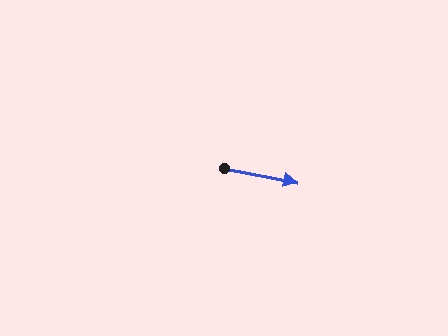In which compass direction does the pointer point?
East.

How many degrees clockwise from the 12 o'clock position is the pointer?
Approximately 101 degrees.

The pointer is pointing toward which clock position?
Roughly 3 o'clock.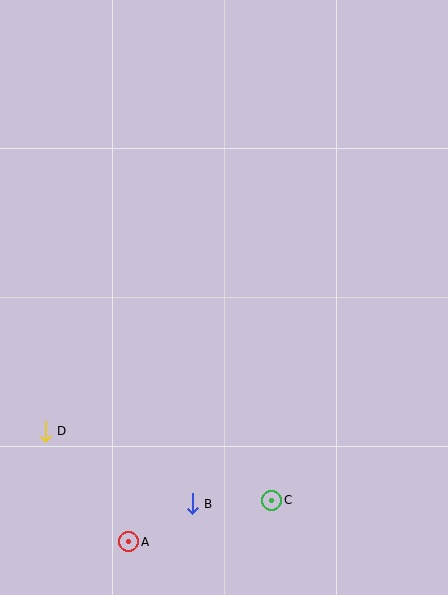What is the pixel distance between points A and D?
The distance between A and D is 139 pixels.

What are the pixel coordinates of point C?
Point C is at (272, 500).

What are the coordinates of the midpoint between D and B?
The midpoint between D and B is at (119, 468).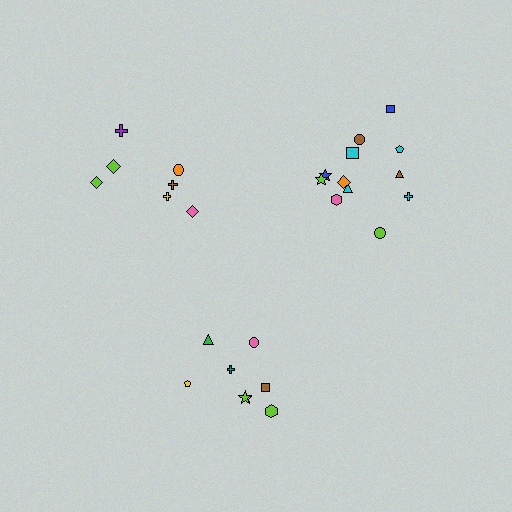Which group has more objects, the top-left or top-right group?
The top-right group.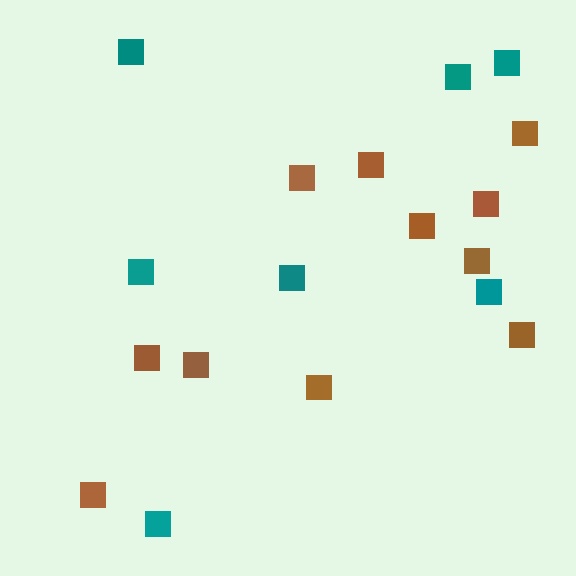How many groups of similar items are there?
There are 2 groups: one group of brown squares (11) and one group of teal squares (7).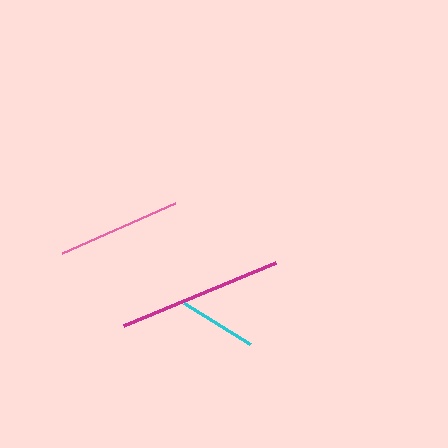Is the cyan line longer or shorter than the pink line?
The pink line is longer than the cyan line.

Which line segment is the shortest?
The cyan line is the shortest at approximately 78 pixels.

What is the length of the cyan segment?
The cyan segment is approximately 78 pixels long.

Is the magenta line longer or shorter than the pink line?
The magenta line is longer than the pink line.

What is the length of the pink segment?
The pink segment is approximately 123 pixels long.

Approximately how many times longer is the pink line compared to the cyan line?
The pink line is approximately 1.6 times the length of the cyan line.